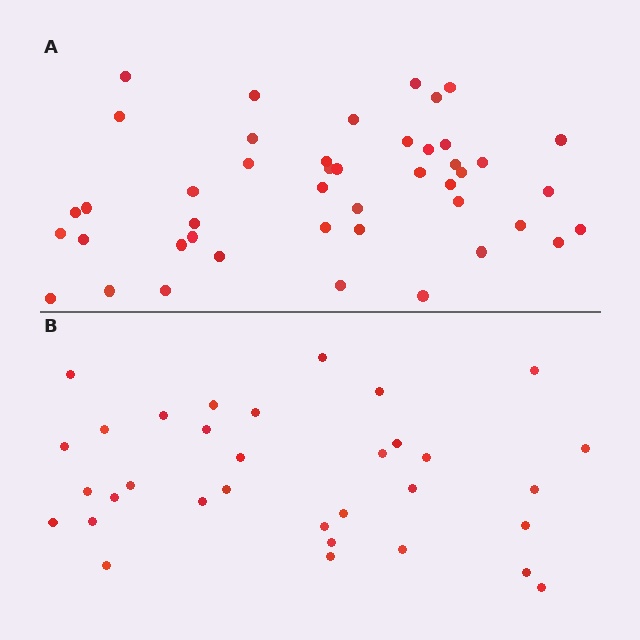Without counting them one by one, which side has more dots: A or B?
Region A (the top region) has more dots.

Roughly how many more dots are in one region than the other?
Region A has roughly 12 or so more dots than region B.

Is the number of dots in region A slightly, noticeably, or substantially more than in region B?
Region A has noticeably more, but not dramatically so. The ratio is roughly 1.4 to 1.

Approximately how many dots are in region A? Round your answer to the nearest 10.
About 40 dots. (The exact count is 45, which rounds to 40.)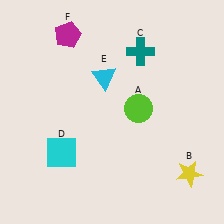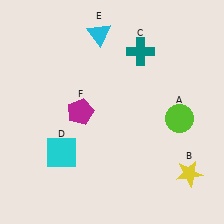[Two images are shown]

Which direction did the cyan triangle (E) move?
The cyan triangle (E) moved up.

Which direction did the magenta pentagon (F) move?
The magenta pentagon (F) moved down.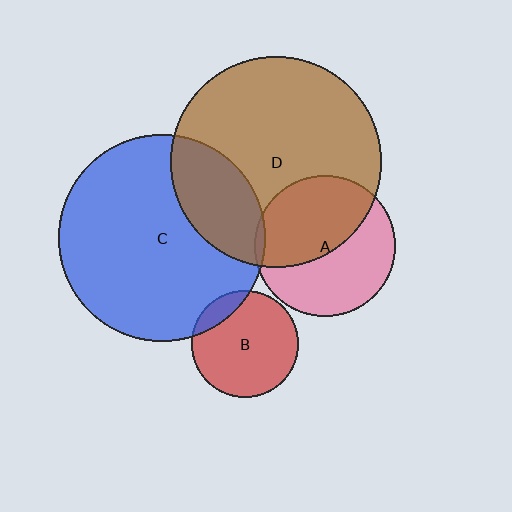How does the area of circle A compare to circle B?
Approximately 1.8 times.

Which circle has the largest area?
Circle D (brown).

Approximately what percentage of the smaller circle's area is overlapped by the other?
Approximately 50%.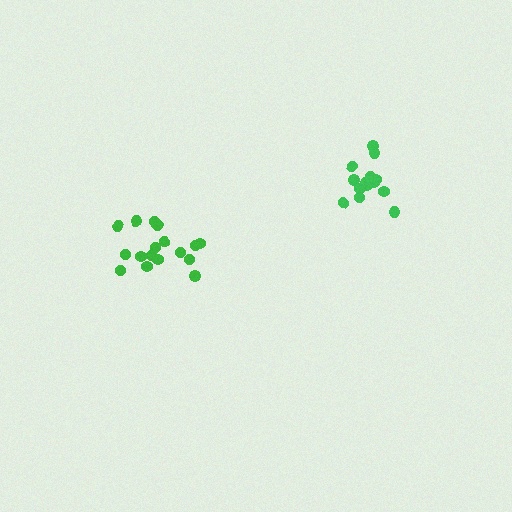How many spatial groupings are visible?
There are 2 spatial groupings.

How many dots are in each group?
Group 1: 15 dots, Group 2: 17 dots (32 total).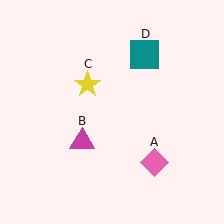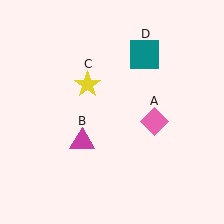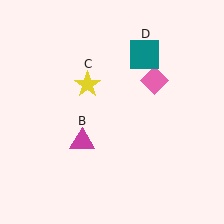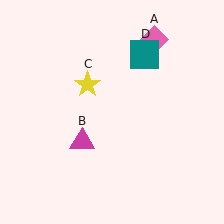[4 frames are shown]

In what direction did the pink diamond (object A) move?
The pink diamond (object A) moved up.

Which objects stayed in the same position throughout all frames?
Magenta triangle (object B) and yellow star (object C) and teal square (object D) remained stationary.